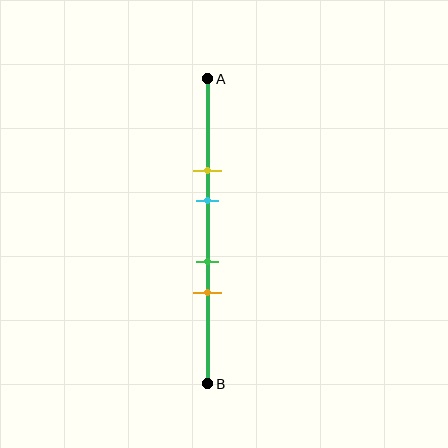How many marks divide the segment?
There are 4 marks dividing the segment.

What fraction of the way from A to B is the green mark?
The green mark is approximately 60% (0.6) of the way from A to B.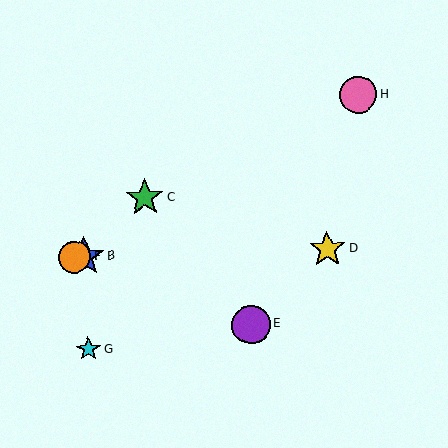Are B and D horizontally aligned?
Yes, both are at y≈257.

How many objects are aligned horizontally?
4 objects (A, B, D, F) are aligned horizontally.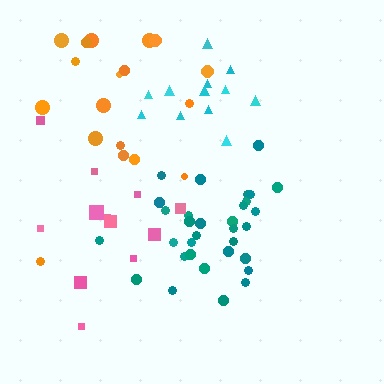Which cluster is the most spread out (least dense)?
Pink.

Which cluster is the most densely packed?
Cyan.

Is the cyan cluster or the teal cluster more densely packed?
Cyan.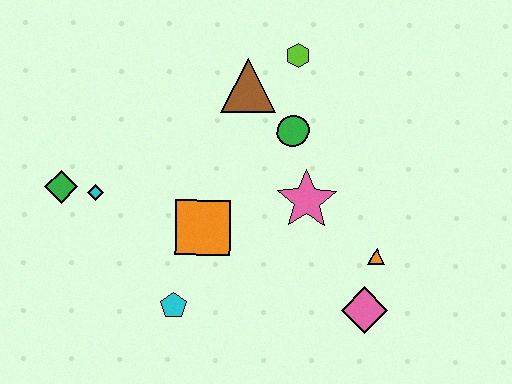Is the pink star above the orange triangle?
Yes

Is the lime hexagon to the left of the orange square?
No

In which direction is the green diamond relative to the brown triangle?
The green diamond is to the left of the brown triangle.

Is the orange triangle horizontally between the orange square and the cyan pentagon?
No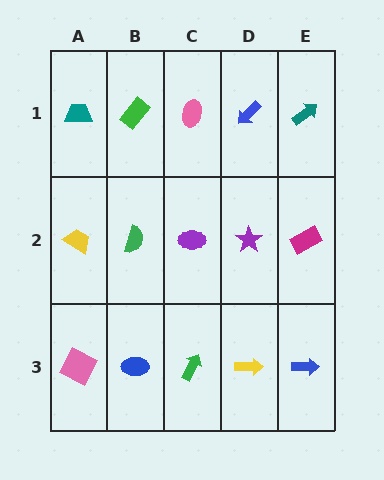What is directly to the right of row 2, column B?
A purple ellipse.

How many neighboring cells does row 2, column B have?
4.